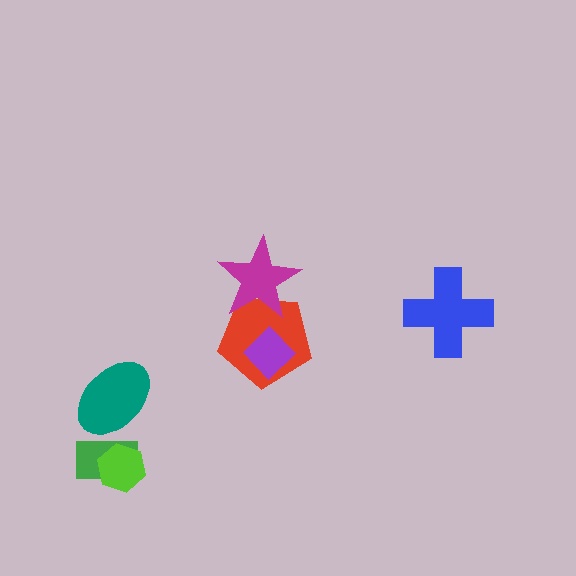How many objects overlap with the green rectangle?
2 objects overlap with the green rectangle.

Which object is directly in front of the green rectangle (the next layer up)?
The lime hexagon is directly in front of the green rectangle.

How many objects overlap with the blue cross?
0 objects overlap with the blue cross.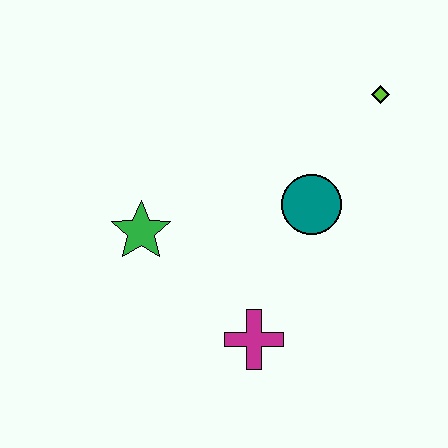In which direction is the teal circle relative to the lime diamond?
The teal circle is below the lime diamond.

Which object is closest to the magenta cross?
The teal circle is closest to the magenta cross.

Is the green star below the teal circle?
Yes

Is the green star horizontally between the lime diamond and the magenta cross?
No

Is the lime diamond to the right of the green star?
Yes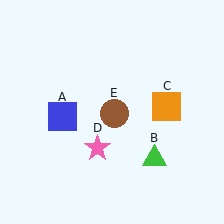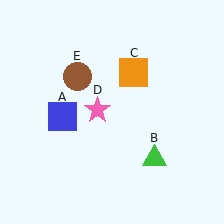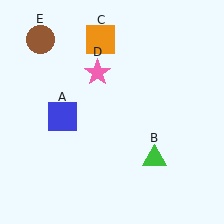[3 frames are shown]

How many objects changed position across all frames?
3 objects changed position: orange square (object C), pink star (object D), brown circle (object E).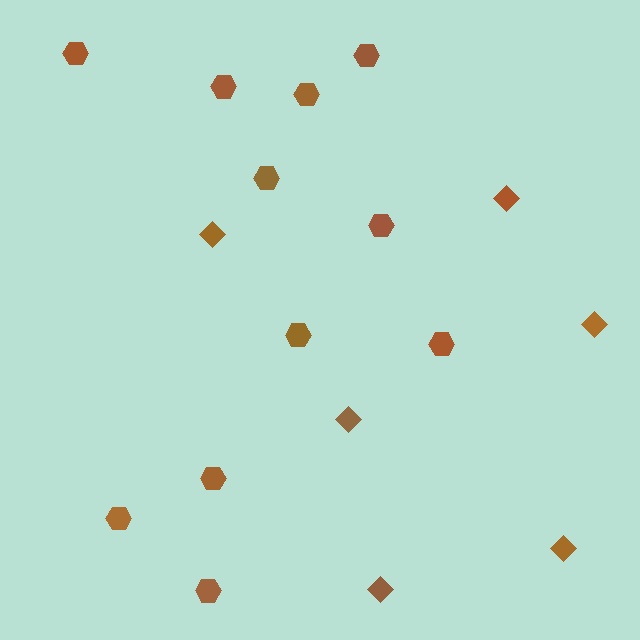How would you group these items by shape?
There are 2 groups: one group of hexagons (11) and one group of diamonds (6).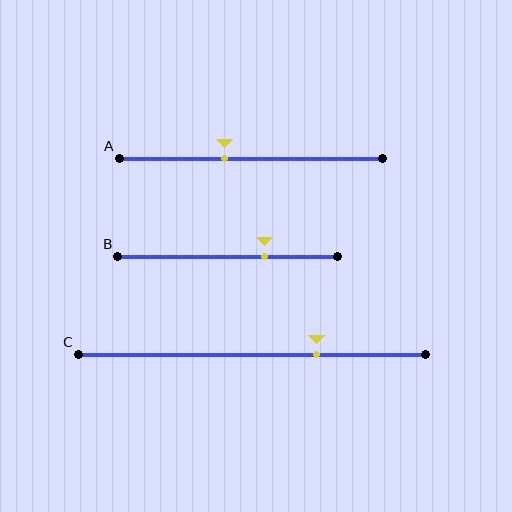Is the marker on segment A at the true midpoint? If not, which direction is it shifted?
No, the marker on segment A is shifted to the left by about 10% of the segment length.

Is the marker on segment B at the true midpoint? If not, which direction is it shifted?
No, the marker on segment B is shifted to the right by about 17% of the segment length.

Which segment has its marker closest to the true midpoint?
Segment A has its marker closest to the true midpoint.